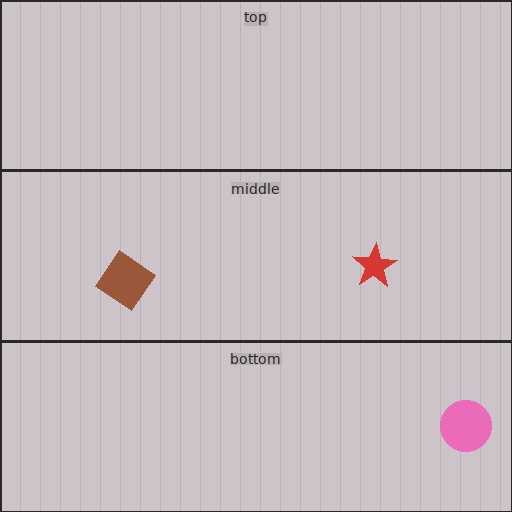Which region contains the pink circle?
The bottom region.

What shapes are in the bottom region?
The pink circle.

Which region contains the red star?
The middle region.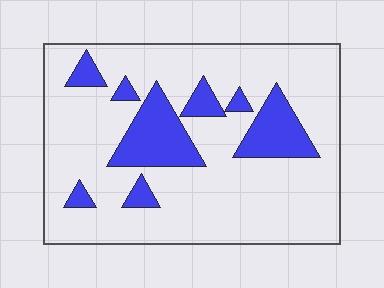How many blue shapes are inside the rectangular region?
8.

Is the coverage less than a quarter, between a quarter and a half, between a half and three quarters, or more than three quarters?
Less than a quarter.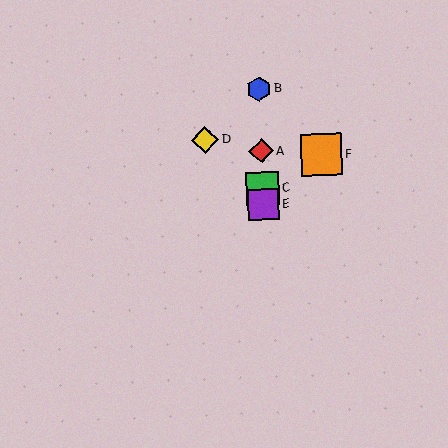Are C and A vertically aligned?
Yes, both are at x≈263.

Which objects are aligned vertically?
Objects A, B, C, E are aligned vertically.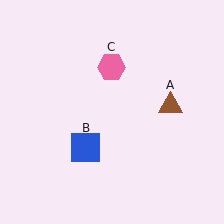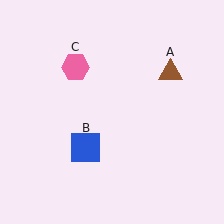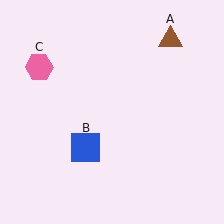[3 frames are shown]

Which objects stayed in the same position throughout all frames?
Blue square (object B) remained stationary.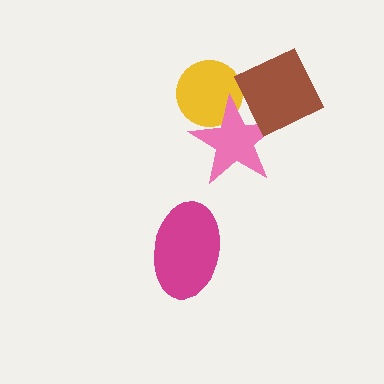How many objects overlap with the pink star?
2 objects overlap with the pink star.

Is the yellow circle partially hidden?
Yes, it is partially covered by another shape.